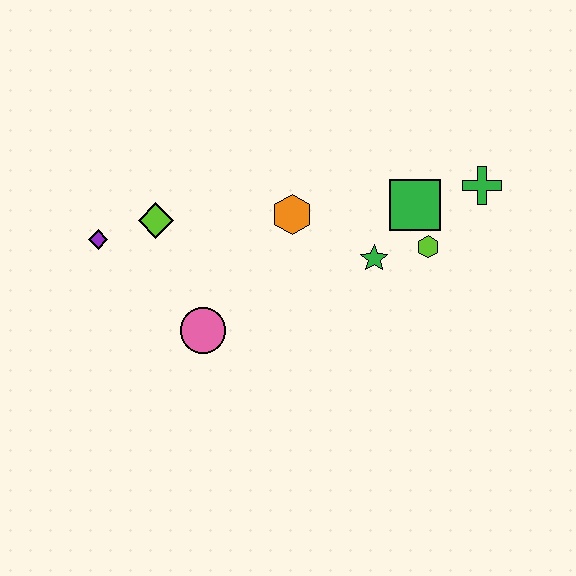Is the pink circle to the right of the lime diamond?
Yes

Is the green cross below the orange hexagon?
No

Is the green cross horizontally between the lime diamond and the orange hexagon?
No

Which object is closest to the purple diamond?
The lime diamond is closest to the purple diamond.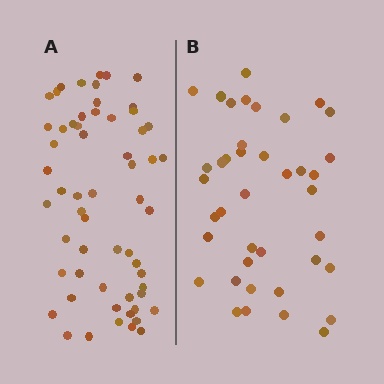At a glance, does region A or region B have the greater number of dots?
Region A (the left region) has more dots.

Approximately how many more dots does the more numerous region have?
Region A has approximately 20 more dots than region B.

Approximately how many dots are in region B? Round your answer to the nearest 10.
About 40 dots.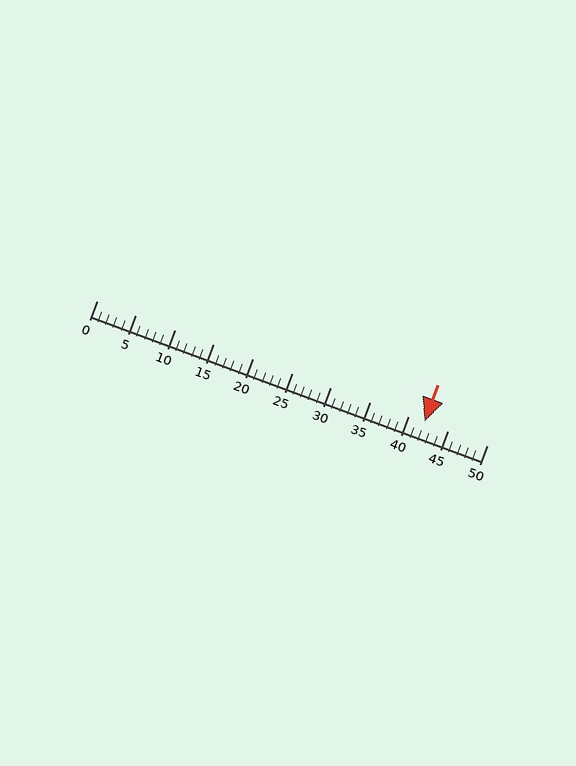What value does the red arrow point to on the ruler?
The red arrow points to approximately 42.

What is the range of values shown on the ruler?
The ruler shows values from 0 to 50.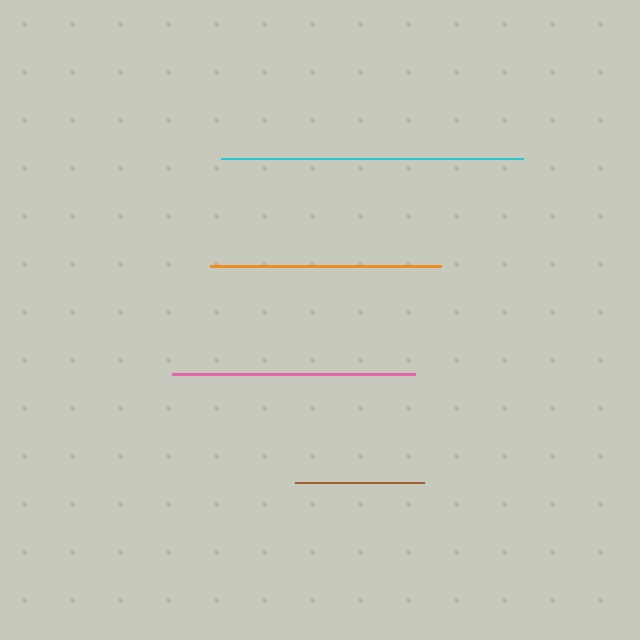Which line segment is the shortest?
The brown line is the shortest at approximately 128 pixels.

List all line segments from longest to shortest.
From longest to shortest: cyan, pink, orange, brown.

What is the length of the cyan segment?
The cyan segment is approximately 302 pixels long.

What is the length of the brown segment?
The brown segment is approximately 128 pixels long.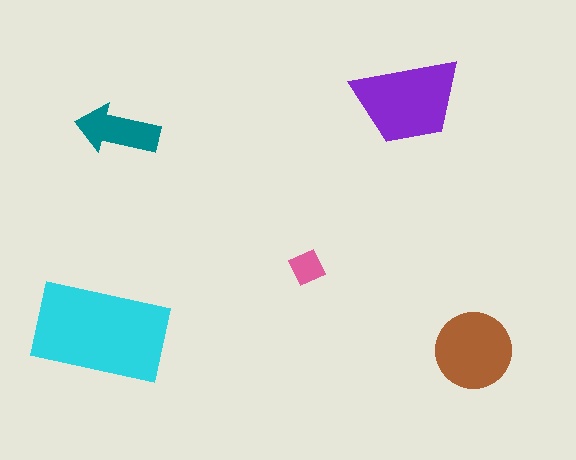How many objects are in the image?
There are 5 objects in the image.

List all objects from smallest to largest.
The pink square, the teal arrow, the brown circle, the purple trapezoid, the cyan rectangle.